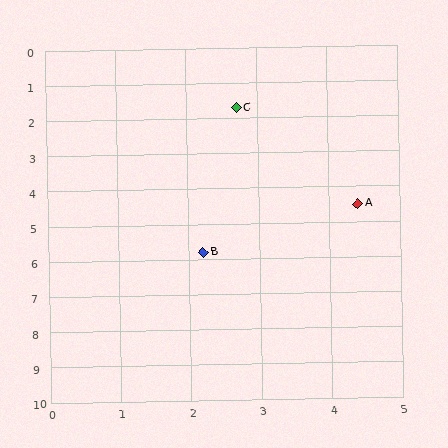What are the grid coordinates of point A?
Point A is at approximately (4.4, 4.5).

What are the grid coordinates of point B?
Point B is at approximately (2.2, 5.8).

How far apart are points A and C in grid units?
Points A and C are about 3.3 grid units apart.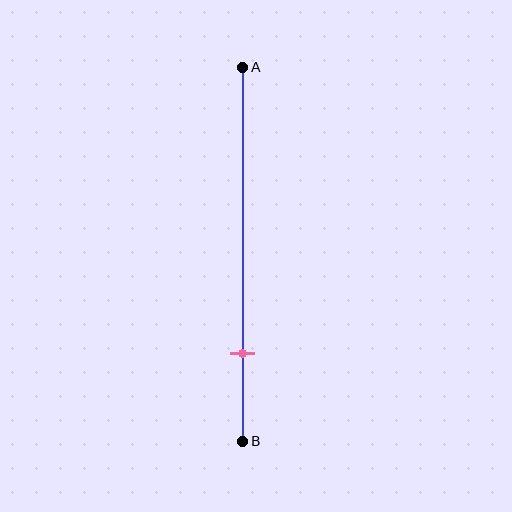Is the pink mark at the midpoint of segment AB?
No, the mark is at about 75% from A, not at the 50% midpoint.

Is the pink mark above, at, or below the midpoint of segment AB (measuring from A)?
The pink mark is below the midpoint of segment AB.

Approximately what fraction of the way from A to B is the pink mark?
The pink mark is approximately 75% of the way from A to B.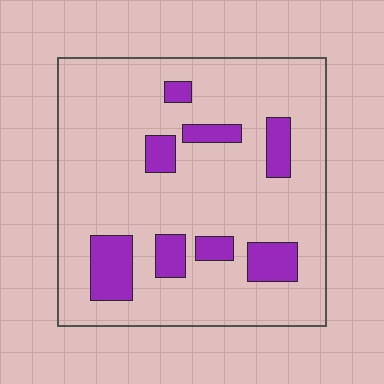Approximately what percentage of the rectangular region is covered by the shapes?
Approximately 15%.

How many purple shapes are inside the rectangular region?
8.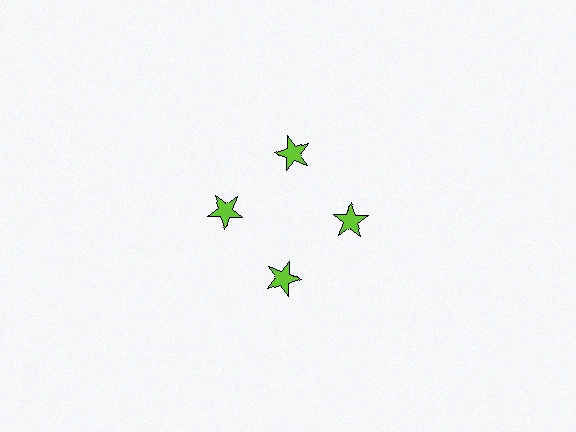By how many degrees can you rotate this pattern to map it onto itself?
The pattern maps onto itself every 90 degrees of rotation.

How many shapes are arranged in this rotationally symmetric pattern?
There are 4 shapes, arranged in 4 groups of 1.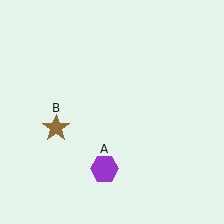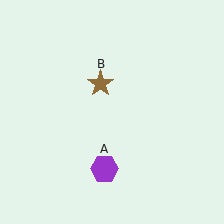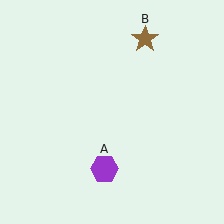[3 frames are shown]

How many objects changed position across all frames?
1 object changed position: brown star (object B).